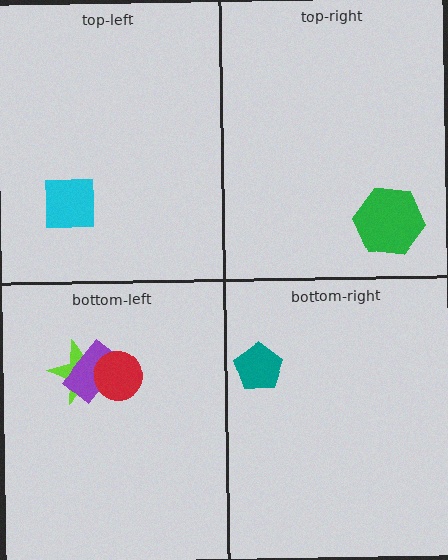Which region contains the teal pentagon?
The bottom-right region.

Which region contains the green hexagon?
The top-right region.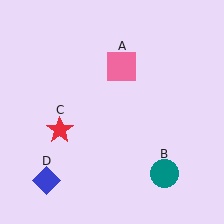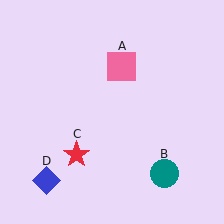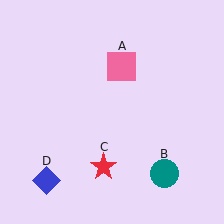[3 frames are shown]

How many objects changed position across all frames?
1 object changed position: red star (object C).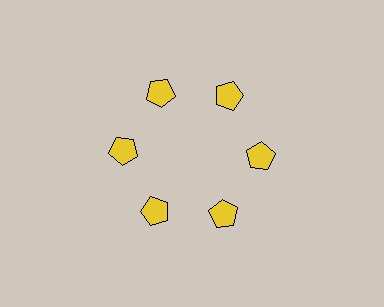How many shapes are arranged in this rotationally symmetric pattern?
There are 6 shapes, arranged in 6 groups of 1.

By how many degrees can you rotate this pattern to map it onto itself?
The pattern maps onto itself every 60 degrees of rotation.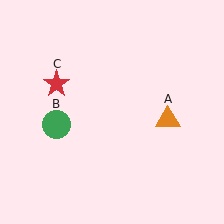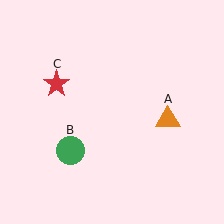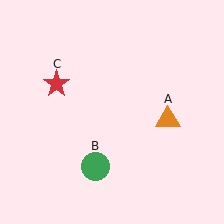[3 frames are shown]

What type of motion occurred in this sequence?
The green circle (object B) rotated counterclockwise around the center of the scene.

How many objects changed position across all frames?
1 object changed position: green circle (object B).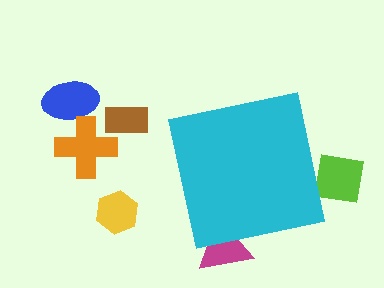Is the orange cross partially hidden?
No, the orange cross is fully visible.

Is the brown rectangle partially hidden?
No, the brown rectangle is fully visible.